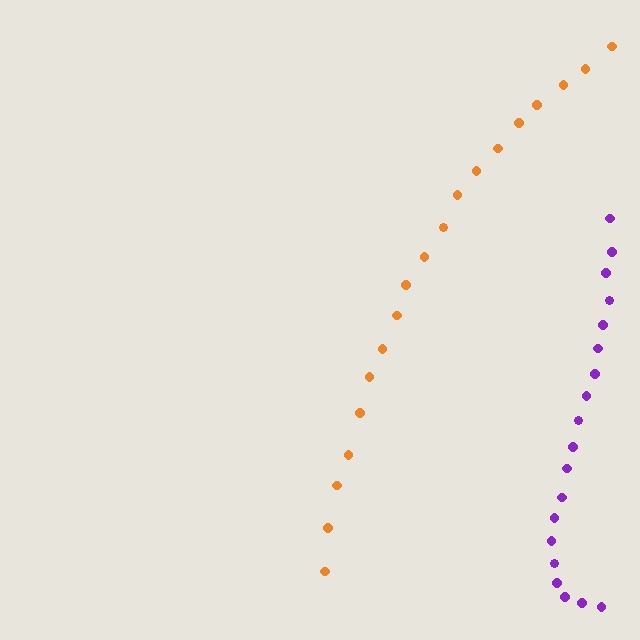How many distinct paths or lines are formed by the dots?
There are 2 distinct paths.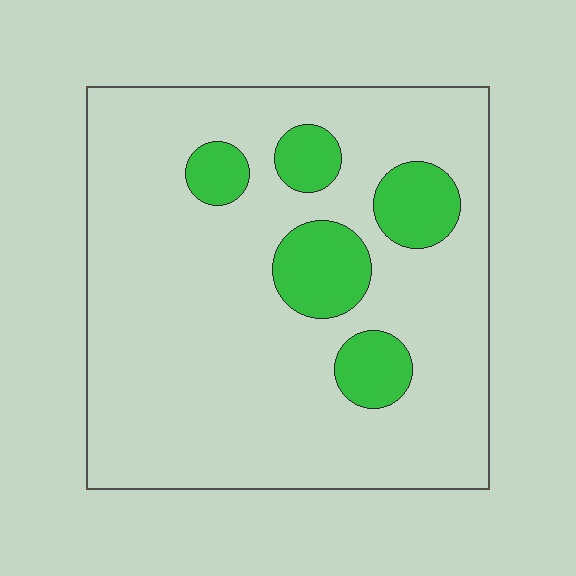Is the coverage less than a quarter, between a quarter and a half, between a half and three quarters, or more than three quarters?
Less than a quarter.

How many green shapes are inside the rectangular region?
5.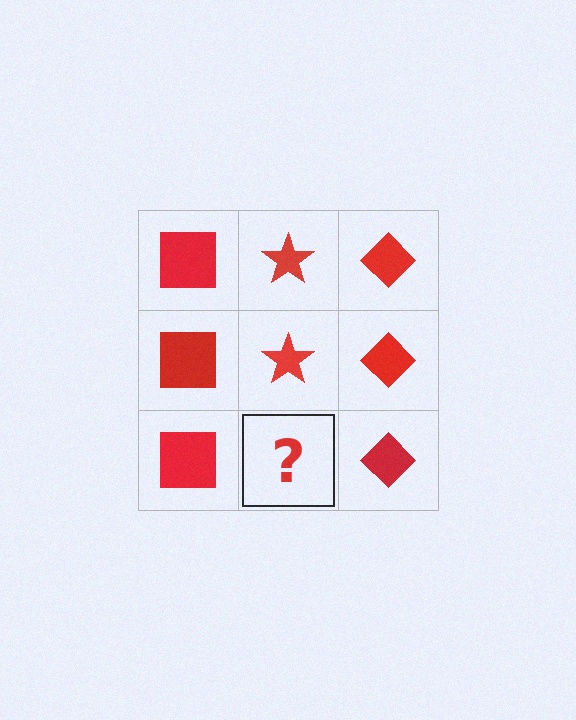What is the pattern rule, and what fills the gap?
The rule is that each column has a consistent shape. The gap should be filled with a red star.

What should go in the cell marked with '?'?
The missing cell should contain a red star.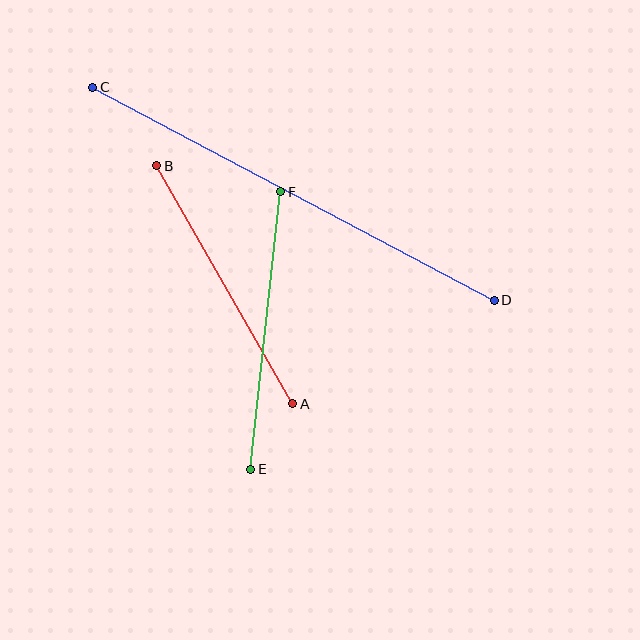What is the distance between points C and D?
The distance is approximately 454 pixels.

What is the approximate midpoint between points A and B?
The midpoint is at approximately (225, 285) pixels.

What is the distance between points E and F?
The distance is approximately 279 pixels.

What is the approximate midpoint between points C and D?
The midpoint is at approximately (294, 194) pixels.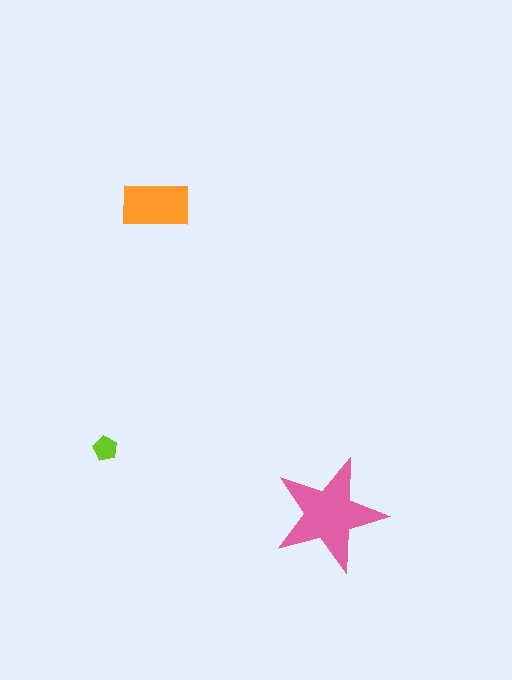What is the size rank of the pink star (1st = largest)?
1st.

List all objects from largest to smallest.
The pink star, the orange rectangle, the lime pentagon.